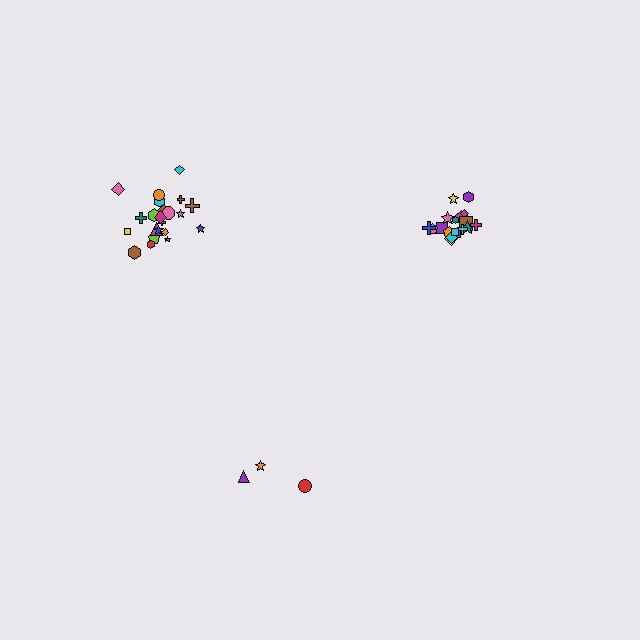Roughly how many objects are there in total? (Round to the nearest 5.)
Roughly 45 objects in total.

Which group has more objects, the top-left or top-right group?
The top-left group.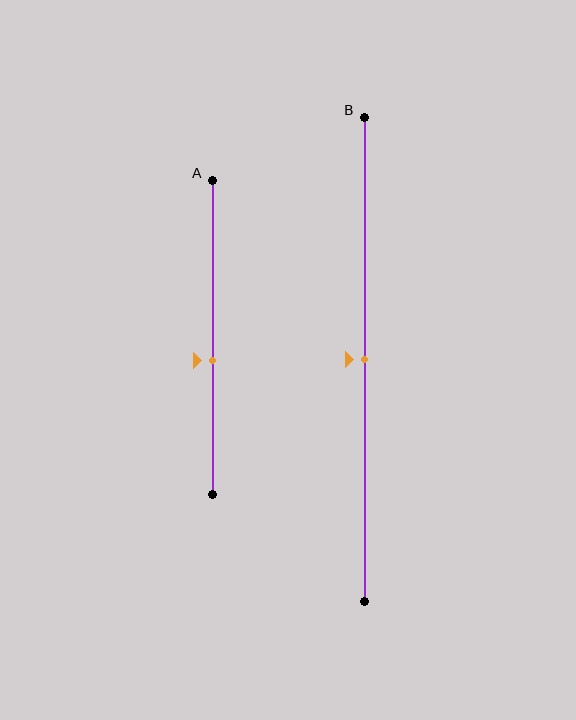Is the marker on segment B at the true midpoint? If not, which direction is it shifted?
Yes, the marker on segment B is at the true midpoint.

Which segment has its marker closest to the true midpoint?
Segment B has its marker closest to the true midpoint.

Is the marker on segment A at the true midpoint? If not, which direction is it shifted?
No, the marker on segment A is shifted downward by about 7% of the segment length.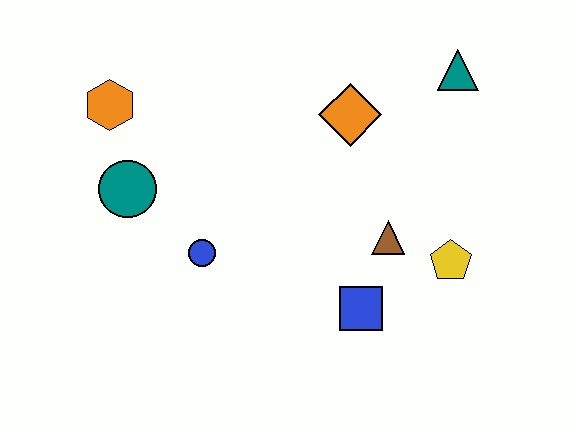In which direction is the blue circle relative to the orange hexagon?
The blue circle is below the orange hexagon.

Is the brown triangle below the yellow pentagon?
No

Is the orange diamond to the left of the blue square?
Yes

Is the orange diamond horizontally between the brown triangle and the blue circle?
Yes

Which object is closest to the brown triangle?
The yellow pentagon is closest to the brown triangle.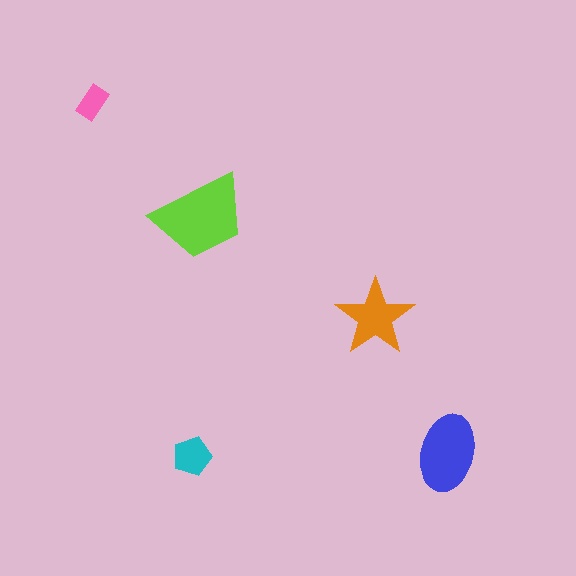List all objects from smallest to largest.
The pink rectangle, the cyan pentagon, the orange star, the blue ellipse, the lime trapezoid.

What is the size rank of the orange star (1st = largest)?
3rd.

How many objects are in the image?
There are 5 objects in the image.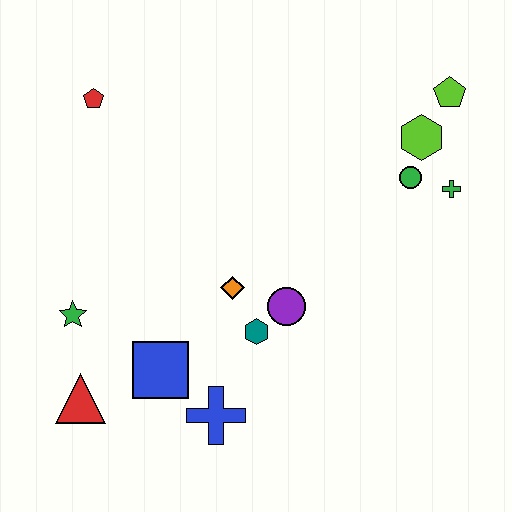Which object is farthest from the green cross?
The red triangle is farthest from the green cross.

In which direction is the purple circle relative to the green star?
The purple circle is to the right of the green star.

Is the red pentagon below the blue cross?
No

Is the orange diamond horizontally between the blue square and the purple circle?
Yes